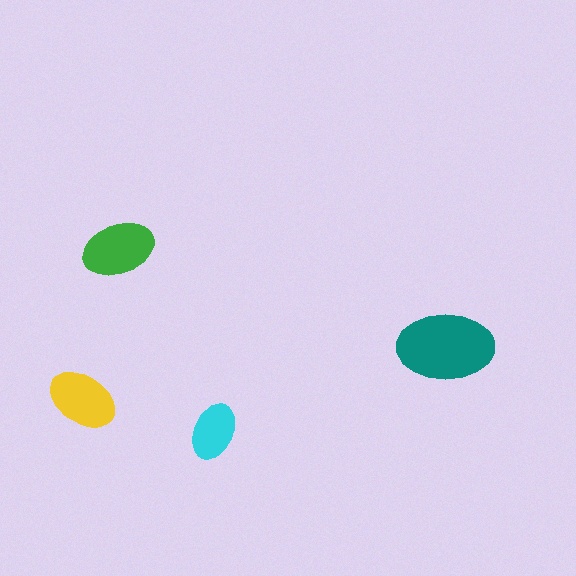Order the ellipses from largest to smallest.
the teal one, the green one, the yellow one, the cyan one.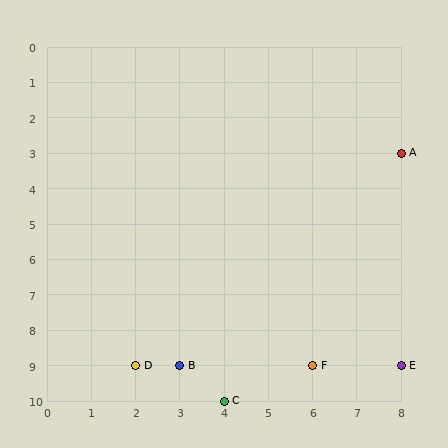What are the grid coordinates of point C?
Point C is at grid coordinates (4, 10).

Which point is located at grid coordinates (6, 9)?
Point F is at (6, 9).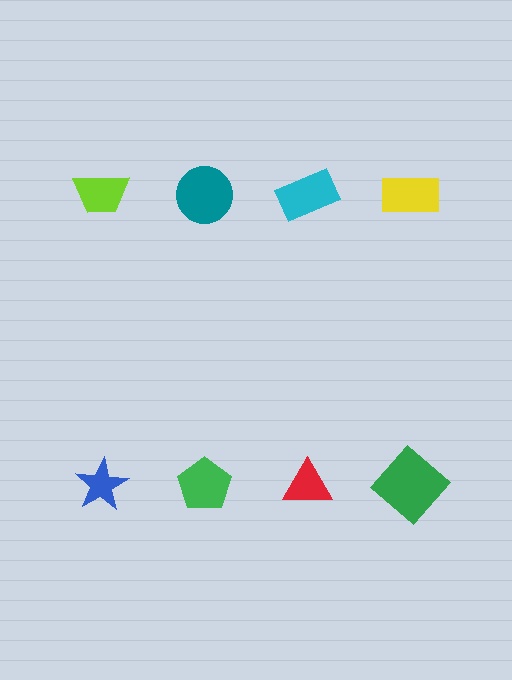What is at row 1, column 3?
A cyan rectangle.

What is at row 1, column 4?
A yellow rectangle.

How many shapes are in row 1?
4 shapes.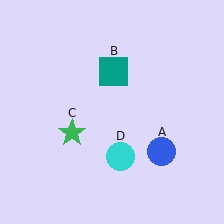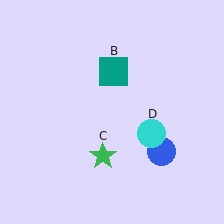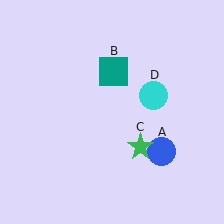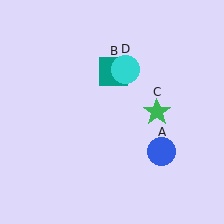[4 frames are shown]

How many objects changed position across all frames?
2 objects changed position: green star (object C), cyan circle (object D).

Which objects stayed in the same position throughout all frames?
Blue circle (object A) and teal square (object B) remained stationary.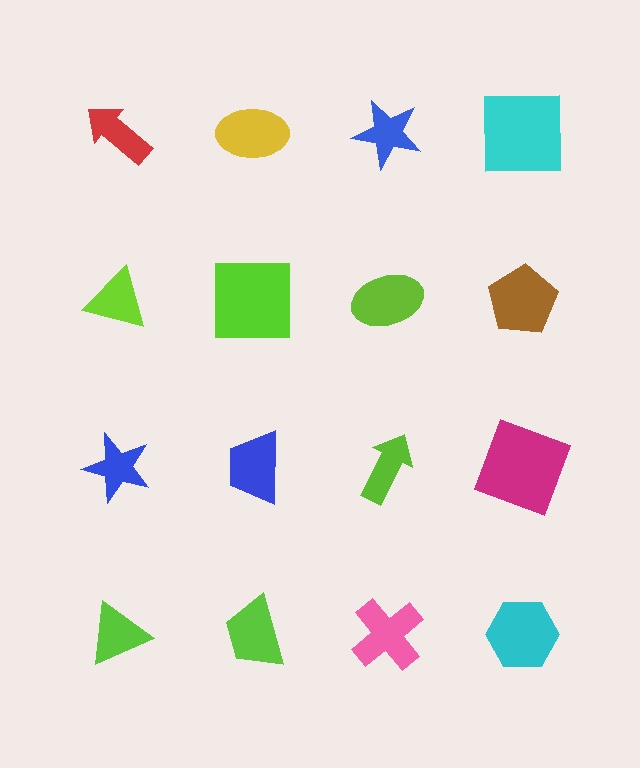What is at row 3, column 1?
A blue star.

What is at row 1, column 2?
A yellow ellipse.